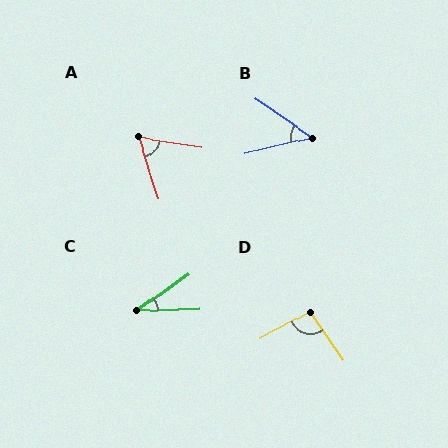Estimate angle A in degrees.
Approximately 63 degrees.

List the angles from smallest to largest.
C (34°), B (47°), A (63°), D (96°).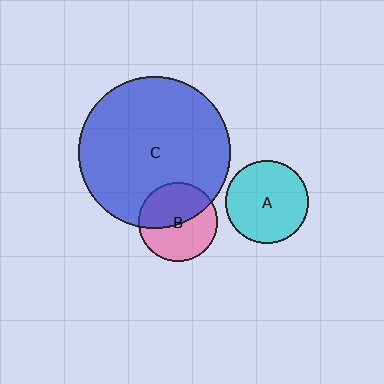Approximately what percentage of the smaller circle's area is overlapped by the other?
Approximately 50%.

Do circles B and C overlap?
Yes.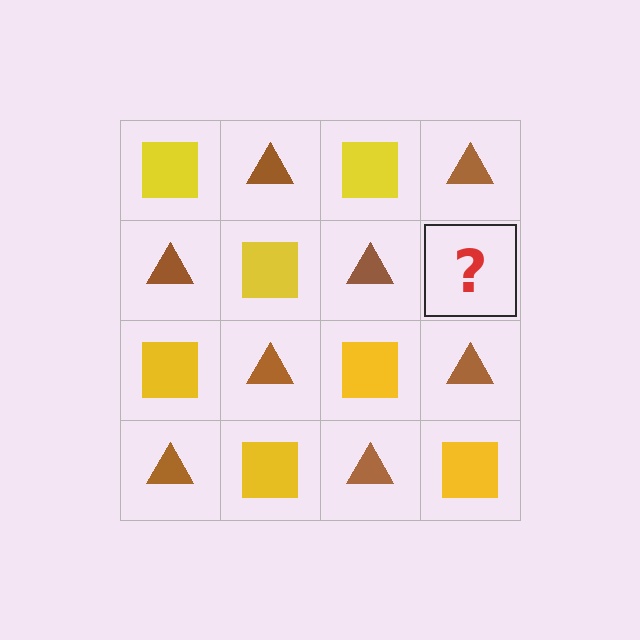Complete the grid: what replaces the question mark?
The question mark should be replaced with a yellow square.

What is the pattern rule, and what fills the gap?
The rule is that it alternates yellow square and brown triangle in a checkerboard pattern. The gap should be filled with a yellow square.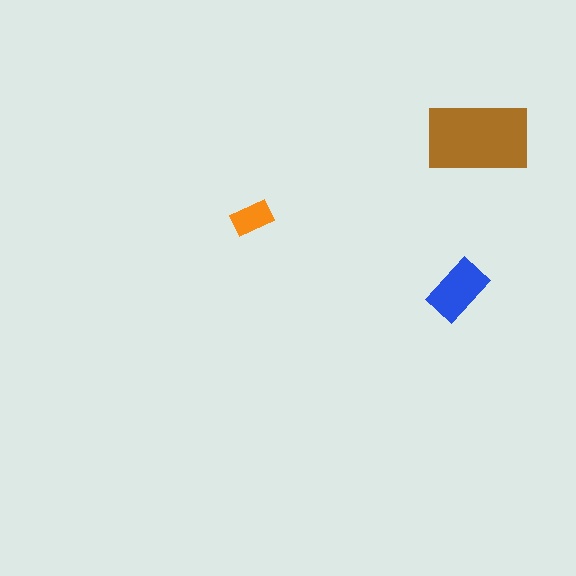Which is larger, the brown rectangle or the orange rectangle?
The brown one.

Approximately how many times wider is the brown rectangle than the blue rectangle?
About 1.5 times wider.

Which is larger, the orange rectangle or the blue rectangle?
The blue one.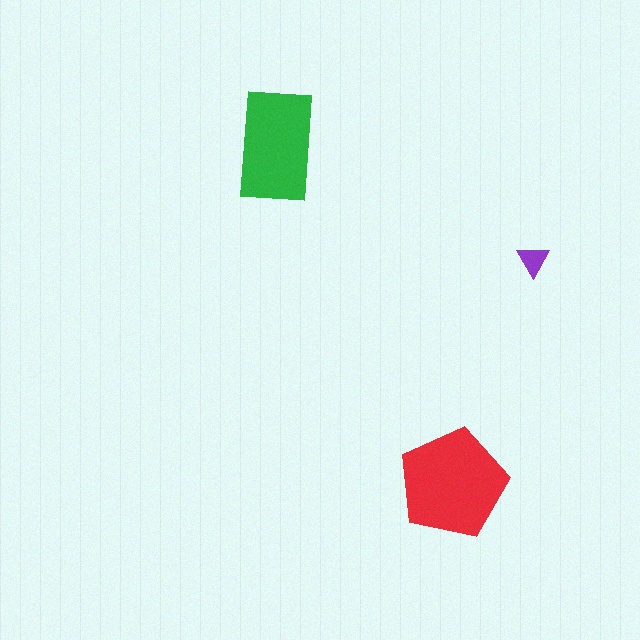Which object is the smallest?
The purple triangle.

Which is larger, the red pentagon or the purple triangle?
The red pentagon.